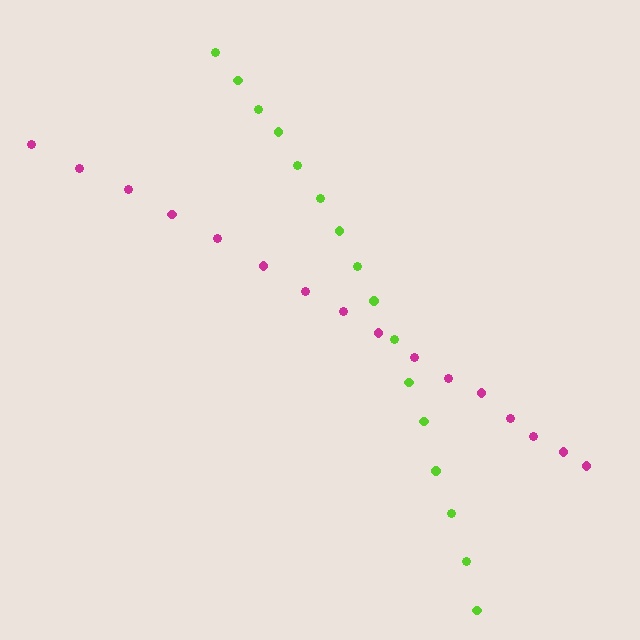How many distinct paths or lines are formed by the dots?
There are 2 distinct paths.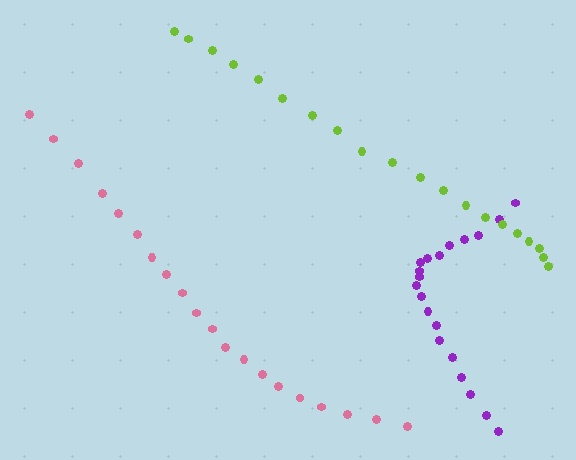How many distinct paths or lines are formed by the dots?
There are 3 distinct paths.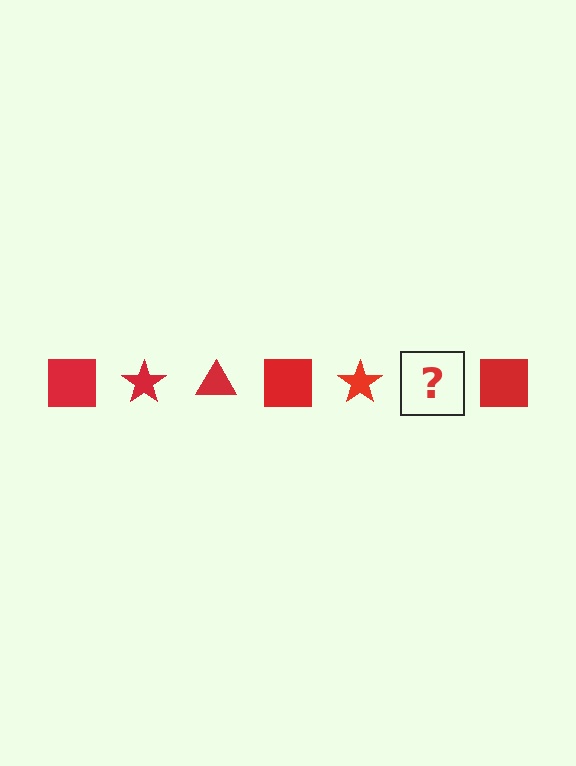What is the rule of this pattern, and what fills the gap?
The rule is that the pattern cycles through square, star, triangle shapes in red. The gap should be filled with a red triangle.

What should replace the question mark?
The question mark should be replaced with a red triangle.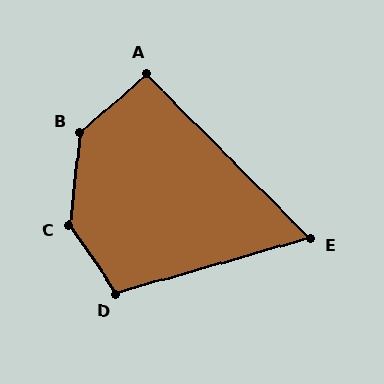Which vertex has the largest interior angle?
C, at approximately 139 degrees.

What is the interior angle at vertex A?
Approximately 93 degrees (approximately right).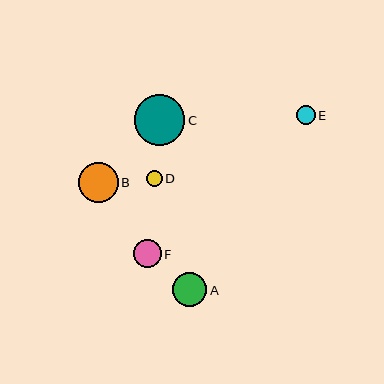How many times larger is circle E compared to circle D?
Circle E is approximately 1.2 times the size of circle D.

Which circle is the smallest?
Circle D is the smallest with a size of approximately 16 pixels.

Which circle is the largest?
Circle C is the largest with a size of approximately 51 pixels.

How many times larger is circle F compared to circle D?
Circle F is approximately 1.8 times the size of circle D.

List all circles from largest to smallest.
From largest to smallest: C, B, A, F, E, D.